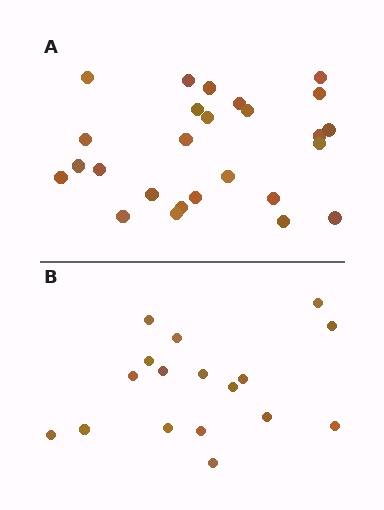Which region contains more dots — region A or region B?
Region A (the top region) has more dots.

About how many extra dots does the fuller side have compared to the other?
Region A has roughly 8 or so more dots than region B.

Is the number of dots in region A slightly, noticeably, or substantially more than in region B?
Region A has substantially more. The ratio is roughly 1.5 to 1.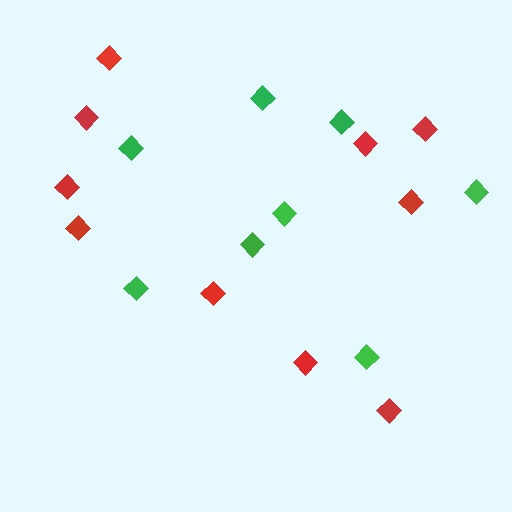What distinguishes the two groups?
There are 2 groups: one group of red diamonds (10) and one group of green diamonds (8).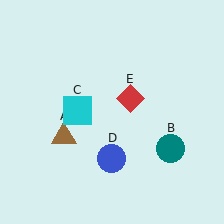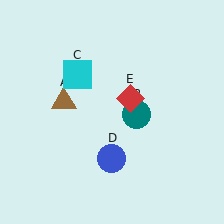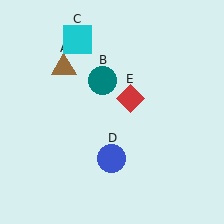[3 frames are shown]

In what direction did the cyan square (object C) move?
The cyan square (object C) moved up.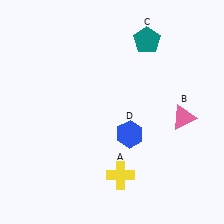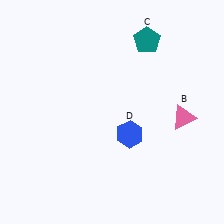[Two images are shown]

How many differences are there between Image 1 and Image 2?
There is 1 difference between the two images.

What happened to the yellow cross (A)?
The yellow cross (A) was removed in Image 2. It was in the bottom-right area of Image 1.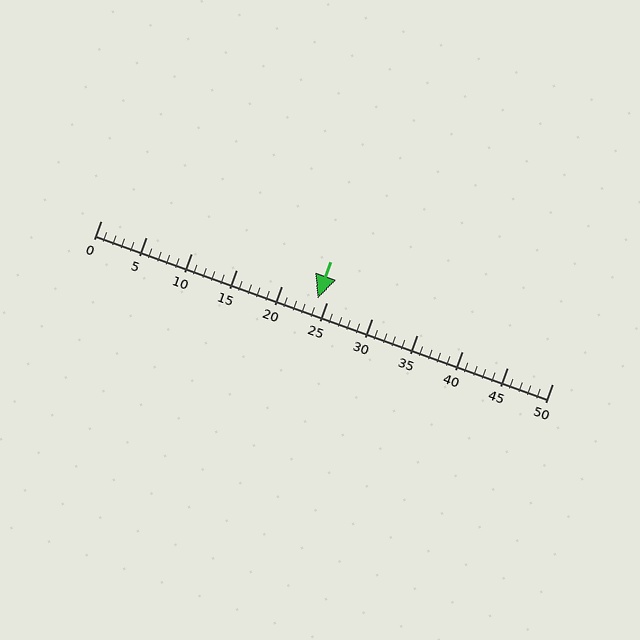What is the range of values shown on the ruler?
The ruler shows values from 0 to 50.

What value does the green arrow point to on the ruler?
The green arrow points to approximately 24.